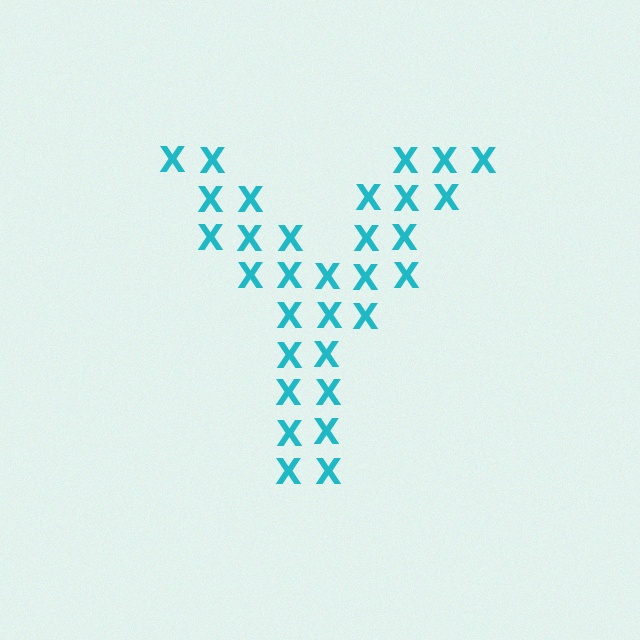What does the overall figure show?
The overall figure shows the letter Y.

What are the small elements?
The small elements are letter X's.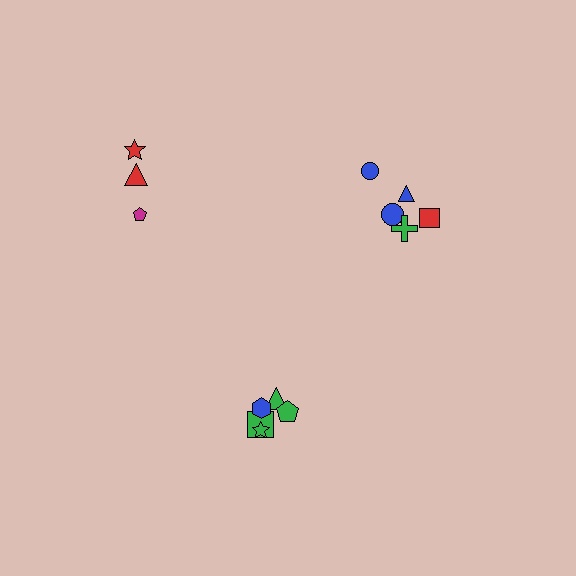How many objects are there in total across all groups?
There are 13 objects.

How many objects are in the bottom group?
There are 5 objects.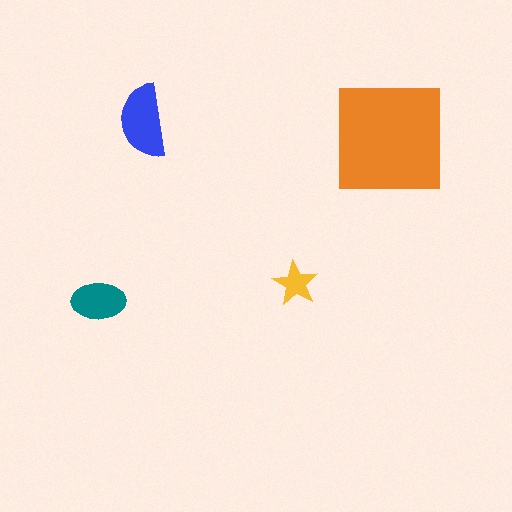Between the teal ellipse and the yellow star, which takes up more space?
The teal ellipse.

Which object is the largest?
The orange square.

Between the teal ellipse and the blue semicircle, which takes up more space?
The blue semicircle.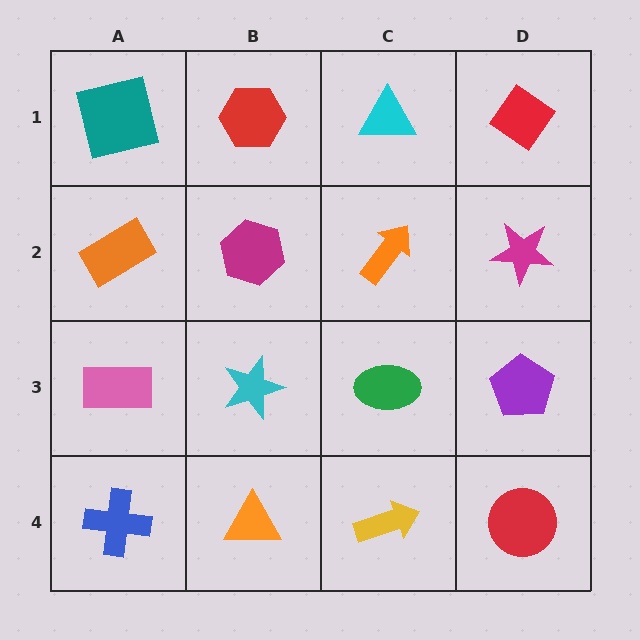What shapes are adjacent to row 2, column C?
A cyan triangle (row 1, column C), a green ellipse (row 3, column C), a magenta hexagon (row 2, column B), a magenta star (row 2, column D).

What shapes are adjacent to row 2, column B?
A red hexagon (row 1, column B), a cyan star (row 3, column B), an orange rectangle (row 2, column A), an orange arrow (row 2, column C).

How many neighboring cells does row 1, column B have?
3.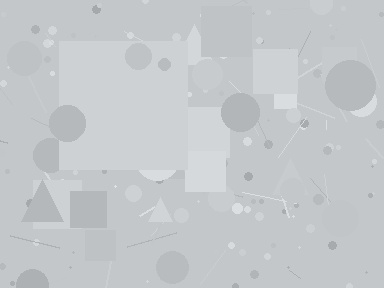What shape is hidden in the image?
A square is hidden in the image.